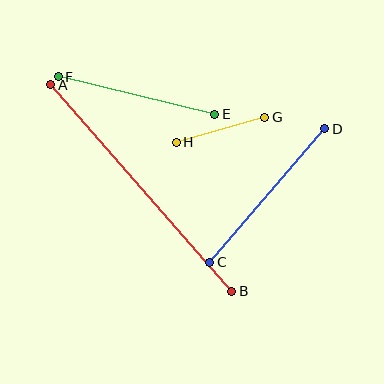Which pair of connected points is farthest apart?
Points A and B are farthest apart.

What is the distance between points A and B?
The distance is approximately 275 pixels.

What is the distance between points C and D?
The distance is approximately 176 pixels.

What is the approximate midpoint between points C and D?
The midpoint is at approximately (267, 196) pixels.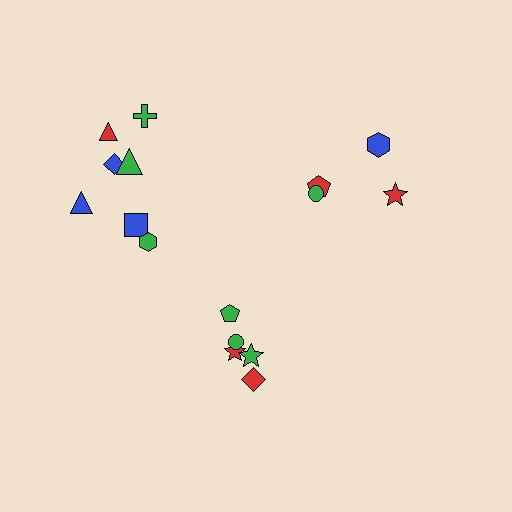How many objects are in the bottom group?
There are 5 objects.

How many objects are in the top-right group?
There are 4 objects.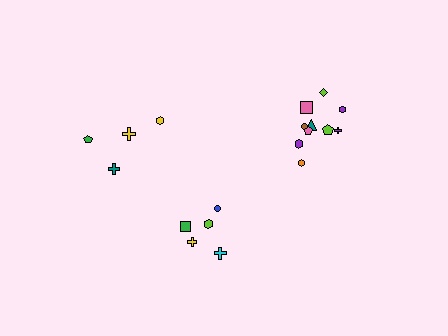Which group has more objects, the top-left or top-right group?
The top-right group.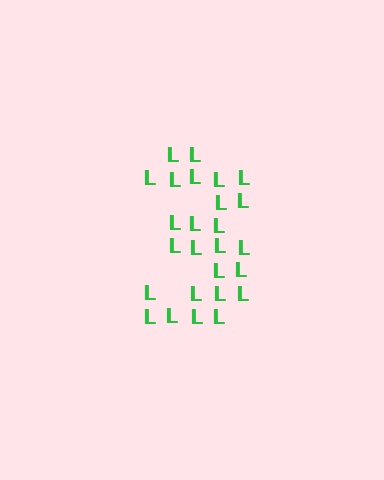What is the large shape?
The large shape is the digit 3.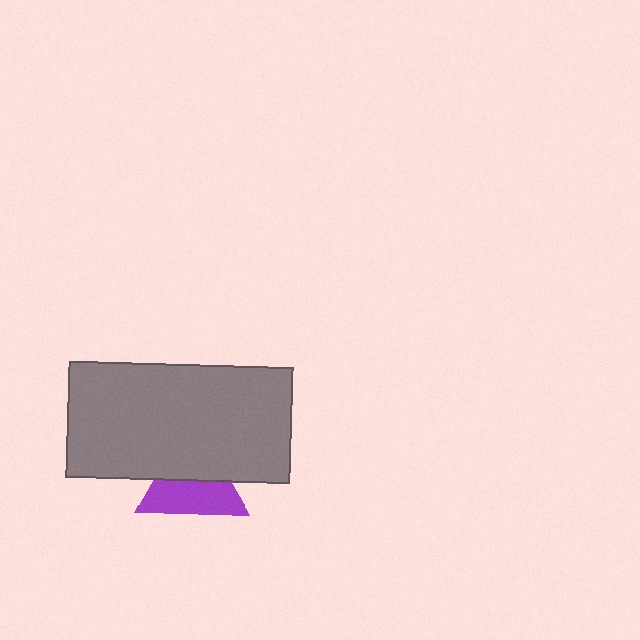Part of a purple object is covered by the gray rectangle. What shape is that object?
It is a triangle.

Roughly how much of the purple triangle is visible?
About half of it is visible (roughly 53%).